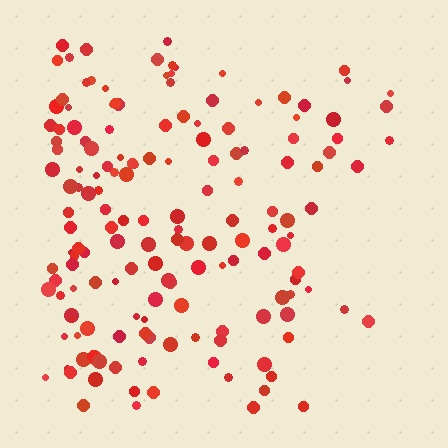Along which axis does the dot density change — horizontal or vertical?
Horizontal.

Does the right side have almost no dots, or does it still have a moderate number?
Still a moderate number, just noticeably fewer than the left.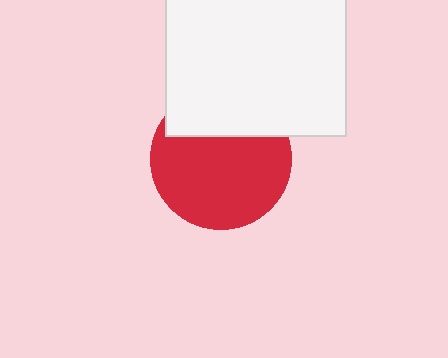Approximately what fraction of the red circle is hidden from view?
Roughly 30% of the red circle is hidden behind the white rectangle.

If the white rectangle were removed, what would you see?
You would see the complete red circle.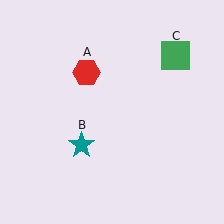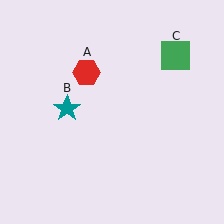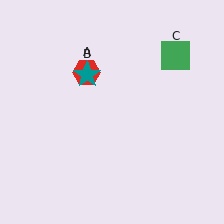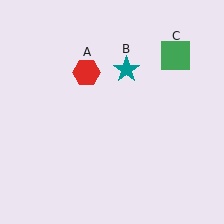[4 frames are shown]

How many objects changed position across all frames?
1 object changed position: teal star (object B).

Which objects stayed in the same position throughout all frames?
Red hexagon (object A) and green square (object C) remained stationary.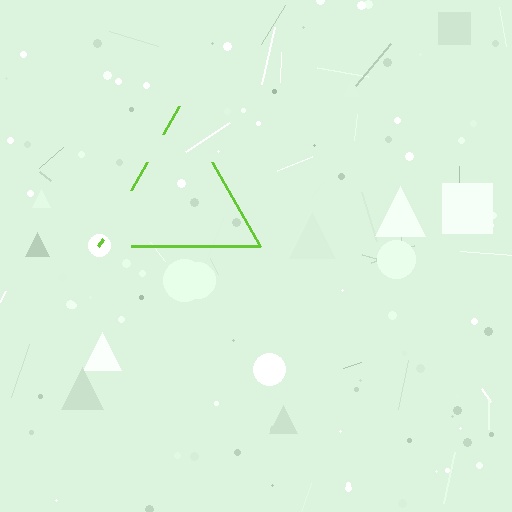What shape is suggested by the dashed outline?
The dashed outline suggests a triangle.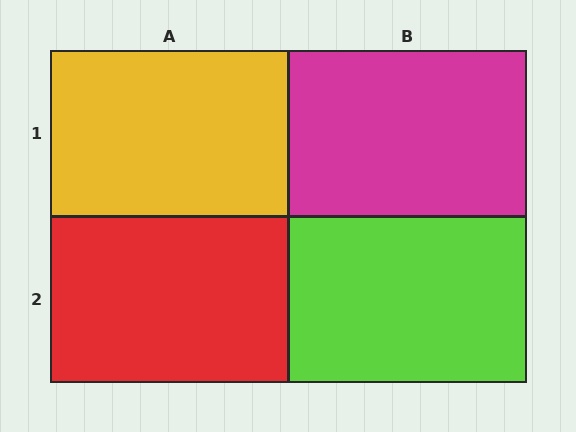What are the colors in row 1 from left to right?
Yellow, magenta.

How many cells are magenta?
1 cell is magenta.